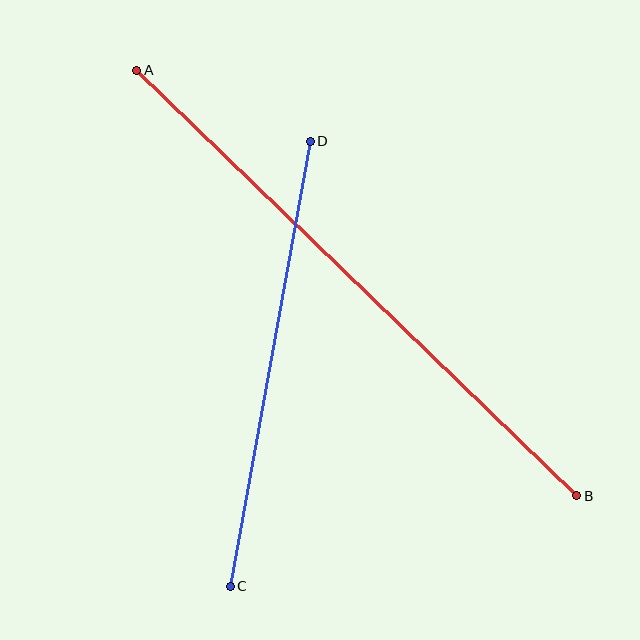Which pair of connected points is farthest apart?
Points A and B are farthest apart.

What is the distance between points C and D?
The distance is approximately 452 pixels.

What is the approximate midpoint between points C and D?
The midpoint is at approximately (270, 364) pixels.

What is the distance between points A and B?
The distance is approximately 612 pixels.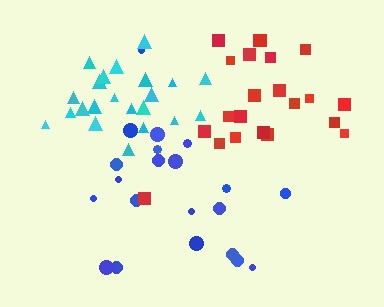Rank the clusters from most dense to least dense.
cyan, red, blue.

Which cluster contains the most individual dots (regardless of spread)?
Red (22).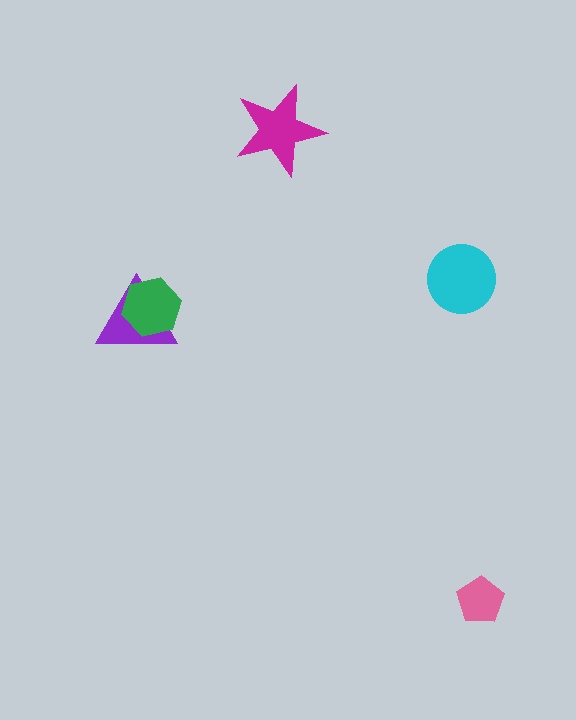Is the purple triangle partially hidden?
Yes, it is partially covered by another shape.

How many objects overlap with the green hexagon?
1 object overlaps with the green hexagon.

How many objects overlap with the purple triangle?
1 object overlaps with the purple triangle.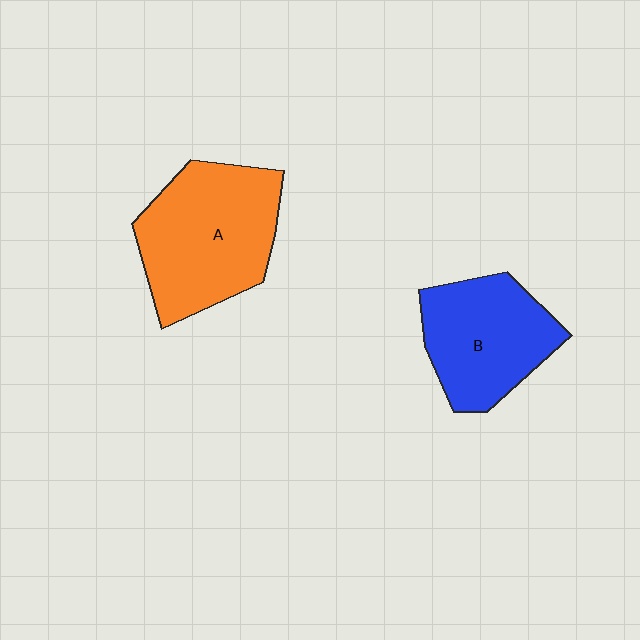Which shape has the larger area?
Shape A (orange).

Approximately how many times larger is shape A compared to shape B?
Approximately 1.2 times.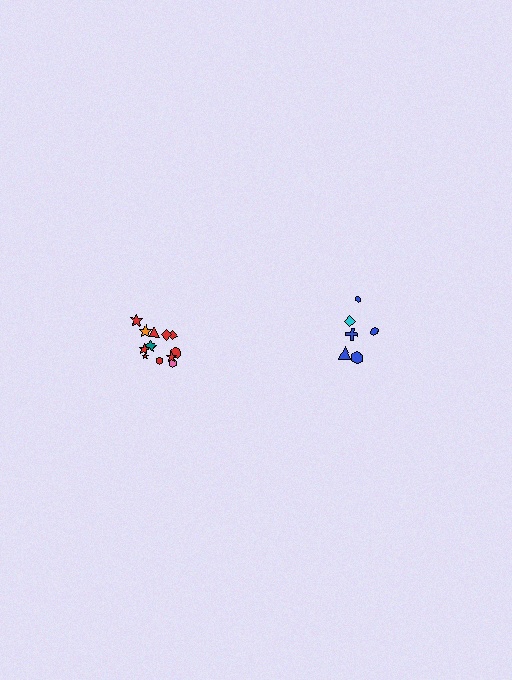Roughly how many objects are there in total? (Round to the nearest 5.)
Roughly 20 objects in total.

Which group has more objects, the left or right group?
The left group.